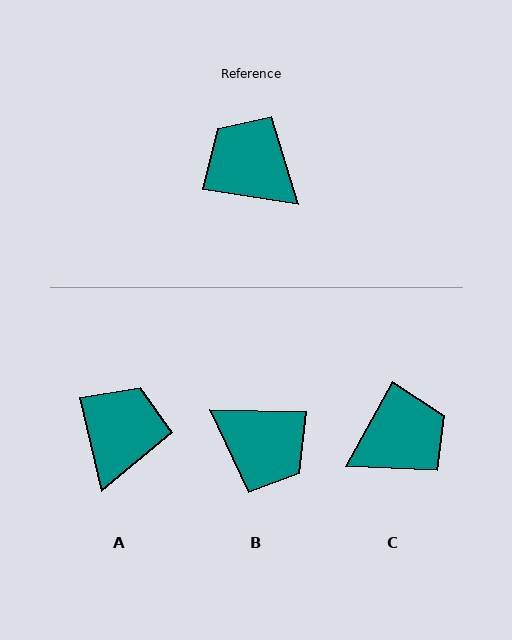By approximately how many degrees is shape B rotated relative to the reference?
Approximately 172 degrees clockwise.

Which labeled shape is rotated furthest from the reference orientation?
B, about 172 degrees away.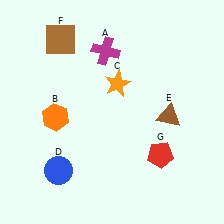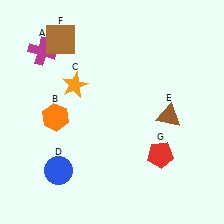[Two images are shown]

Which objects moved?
The objects that moved are: the magenta cross (A), the orange star (C).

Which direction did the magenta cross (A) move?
The magenta cross (A) moved left.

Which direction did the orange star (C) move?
The orange star (C) moved left.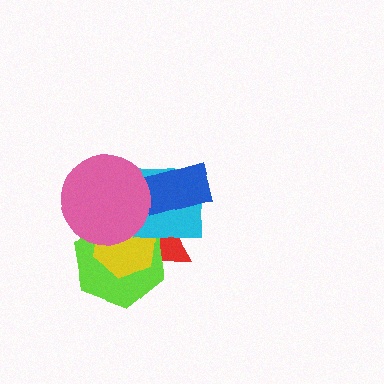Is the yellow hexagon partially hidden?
Yes, it is partially covered by another shape.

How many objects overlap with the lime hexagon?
4 objects overlap with the lime hexagon.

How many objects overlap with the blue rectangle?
1 object overlaps with the blue rectangle.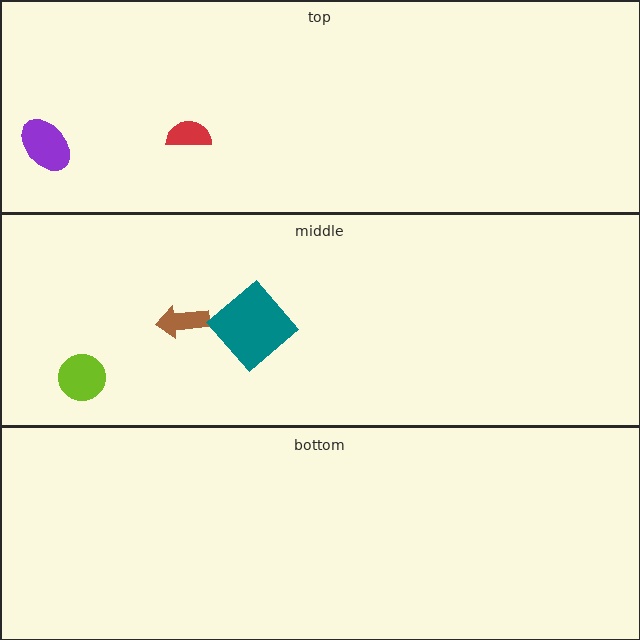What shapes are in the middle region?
The brown arrow, the teal diamond, the lime circle.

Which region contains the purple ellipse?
The top region.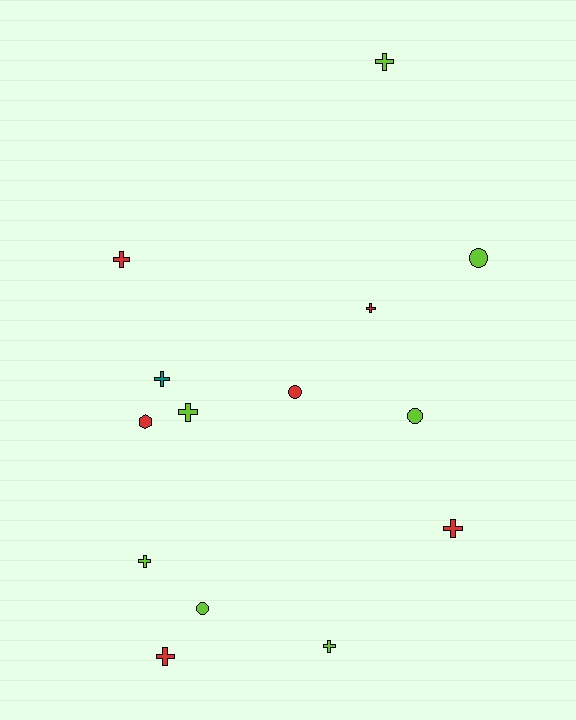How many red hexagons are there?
There is 1 red hexagon.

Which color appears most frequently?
Lime, with 7 objects.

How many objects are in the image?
There are 14 objects.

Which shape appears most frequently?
Cross, with 9 objects.